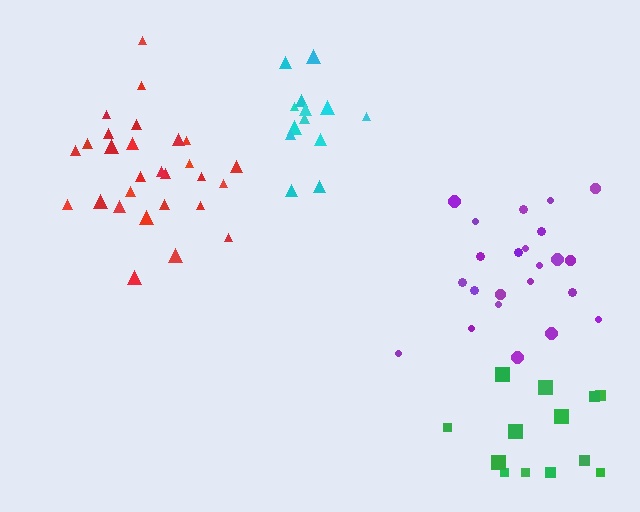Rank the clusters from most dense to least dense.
red, cyan, purple, green.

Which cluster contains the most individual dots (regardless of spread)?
Red (28).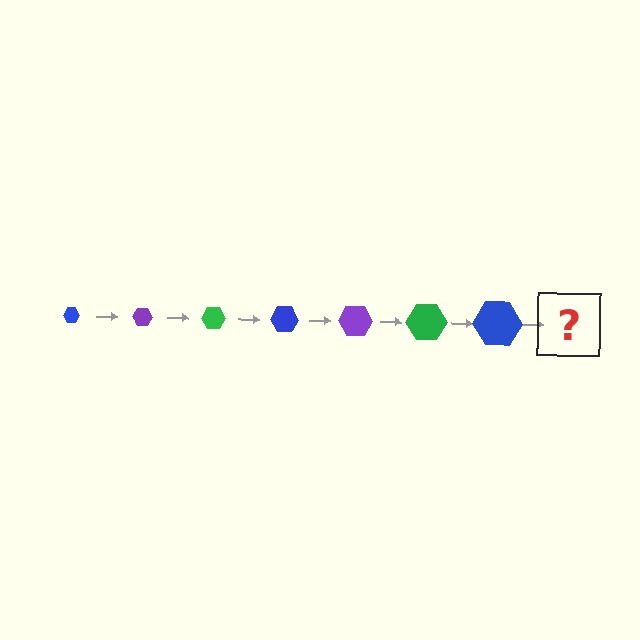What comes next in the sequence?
The next element should be a purple hexagon, larger than the previous one.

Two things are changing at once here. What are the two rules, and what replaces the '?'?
The two rules are that the hexagon grows larger each step and the color cycles through blue, purple, and green. The '?' should be a purple hexagon, larger than the previous one.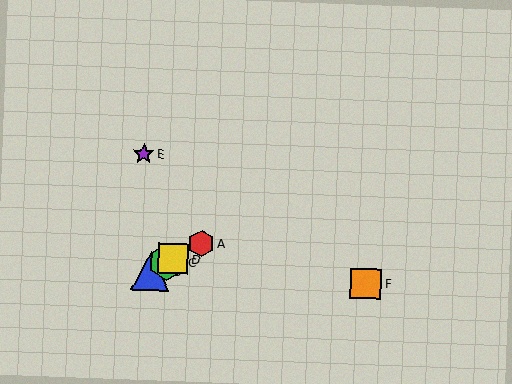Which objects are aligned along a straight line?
Objects A, B, C, D are aligned along a straight line.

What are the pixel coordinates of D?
Object D is at (173, 259).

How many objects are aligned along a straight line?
4 objects (A, B, C, D) are aligned along a straight line.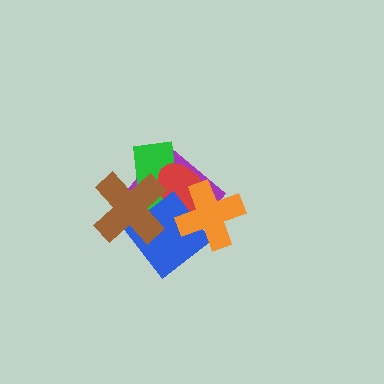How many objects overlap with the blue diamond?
5 objects overlap with the blue diamond.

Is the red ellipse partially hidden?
Yes, it is partially covered by another shape.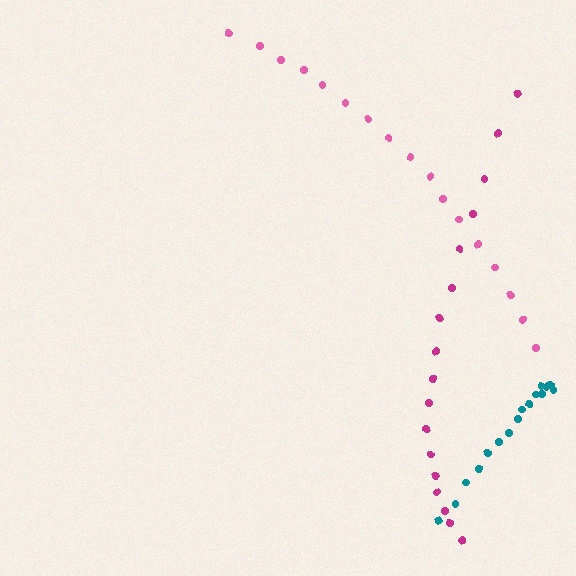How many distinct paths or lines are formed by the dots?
There are 3 distinct paths.